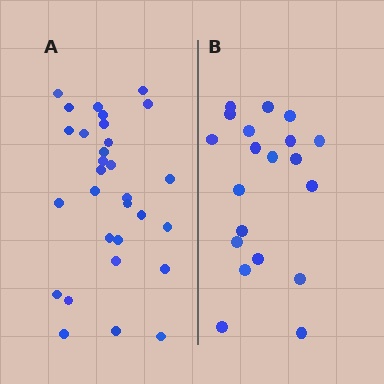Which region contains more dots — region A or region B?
Region A (the left region) has more dots.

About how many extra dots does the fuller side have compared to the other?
Region A has roughly 10 or so more dots than region B.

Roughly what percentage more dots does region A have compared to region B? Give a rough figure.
About 50% more.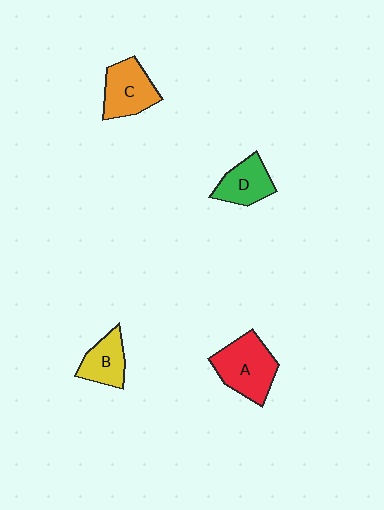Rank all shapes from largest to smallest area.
From largest to smallest: A (red), C (orange), D (green), B (yellow).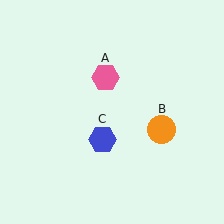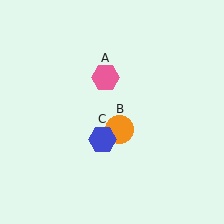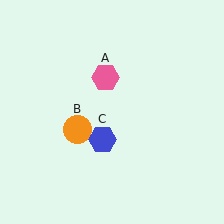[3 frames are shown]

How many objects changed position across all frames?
1 object changed position: orange circle (object B).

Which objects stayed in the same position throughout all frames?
Pink hexagon (object A) and blue hexagon (object C) remained stationary.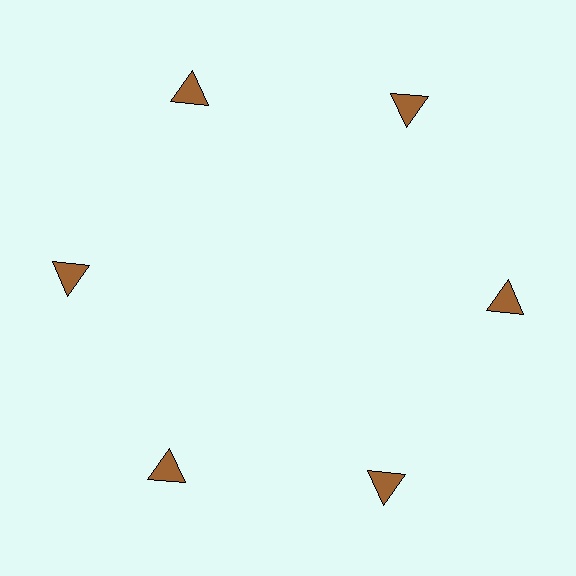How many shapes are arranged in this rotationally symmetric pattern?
There are 6 shapes, arranged in 6 groups of 1.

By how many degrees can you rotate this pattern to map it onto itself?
The pattern maps onto itself every 60 degrees of rotation.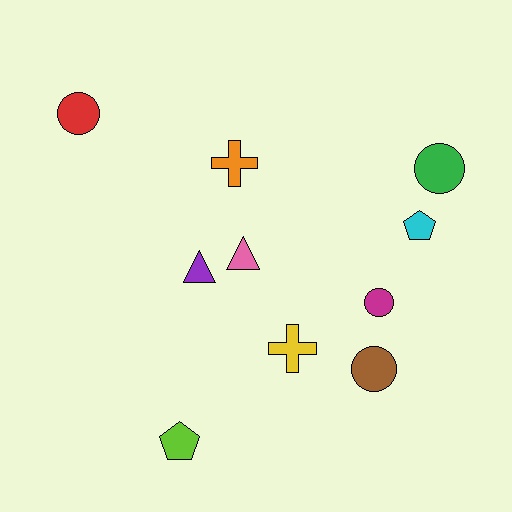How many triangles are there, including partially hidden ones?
There are 2 triangles.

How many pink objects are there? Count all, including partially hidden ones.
There is 1 pink object.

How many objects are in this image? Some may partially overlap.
There are 10 objects.